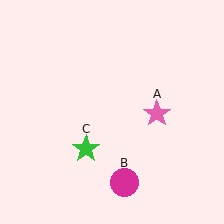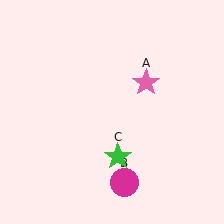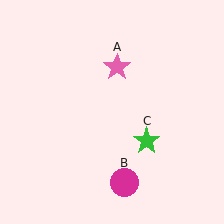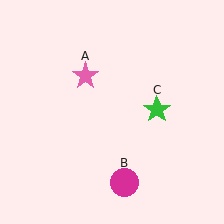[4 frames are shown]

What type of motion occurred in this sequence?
The pink star (object A), green star (object C) rotated counterclockwise around the center of the scene.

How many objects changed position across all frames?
2 objects changed position: pink star (object A), green star (object C).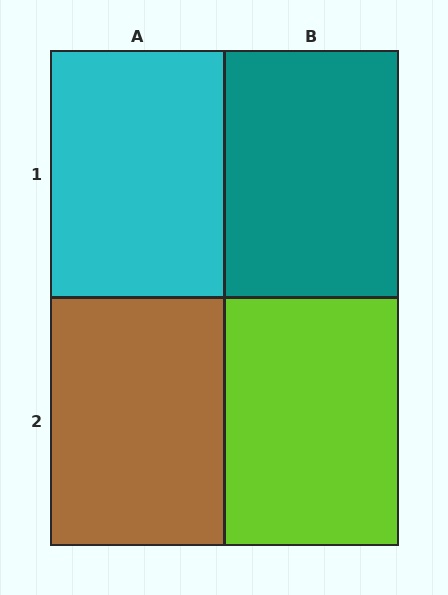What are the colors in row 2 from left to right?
Brown, lime.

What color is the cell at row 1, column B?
Teal.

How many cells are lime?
1 cell is lime.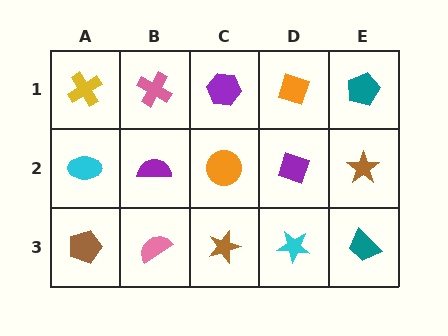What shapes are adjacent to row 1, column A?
A cyan ellipse (row 2, column A), a pink cross (row 1, column B).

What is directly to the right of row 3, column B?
A brown star.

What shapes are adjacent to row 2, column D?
An orange diamond (row 1, column D), a cyan star (row 3, column D), an orange circle (row 2, column C), a brown star (row 2, column E).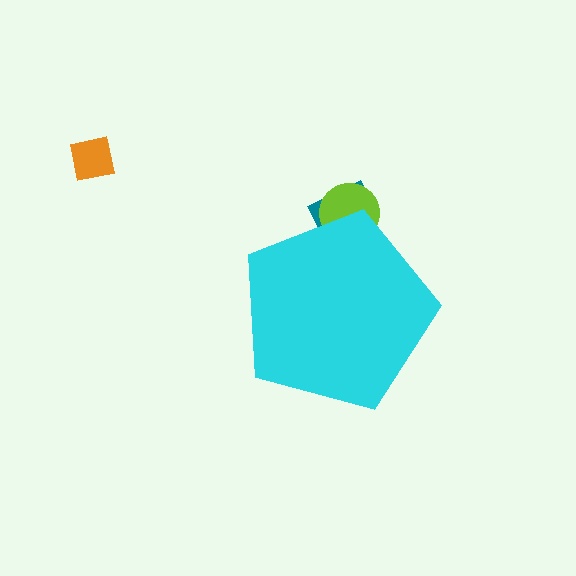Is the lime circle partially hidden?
Yes, the lime circle is partially hidden behind the cyan pentagon.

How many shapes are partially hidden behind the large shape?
2 shapes are partially hidden.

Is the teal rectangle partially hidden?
Yes, the teal rectangle is partially hidden behind the cyan pentagon.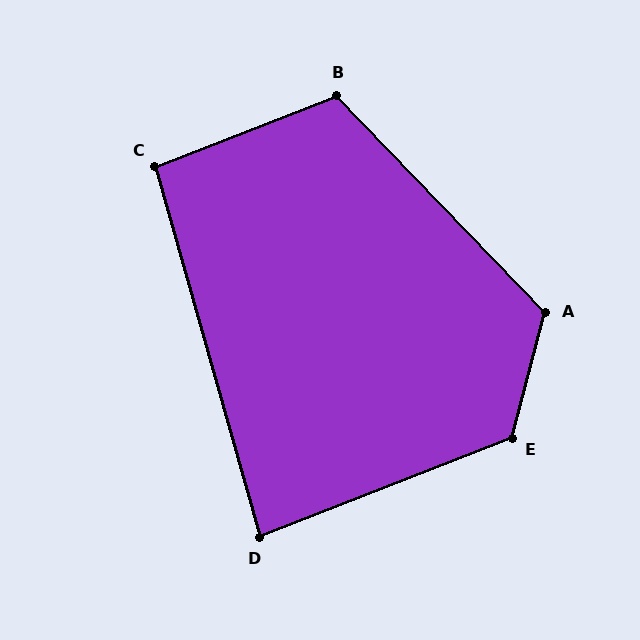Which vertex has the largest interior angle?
E, at approximately 126 degrees.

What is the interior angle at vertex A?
Approximately 121 degrees (obtuse).